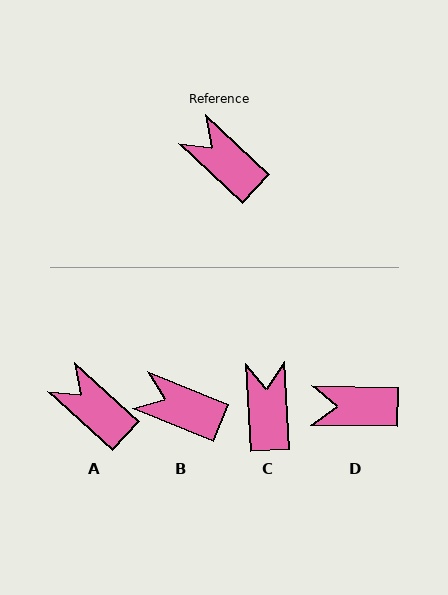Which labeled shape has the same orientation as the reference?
A.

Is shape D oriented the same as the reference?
No, it is off by about 41 degrees.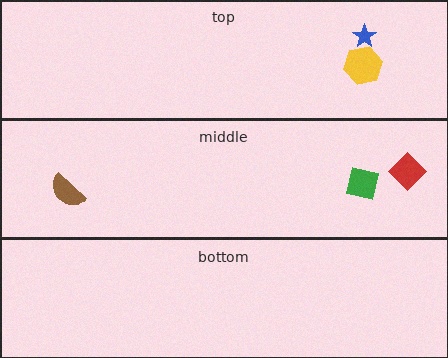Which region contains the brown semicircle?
The middle region.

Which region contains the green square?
The middle region.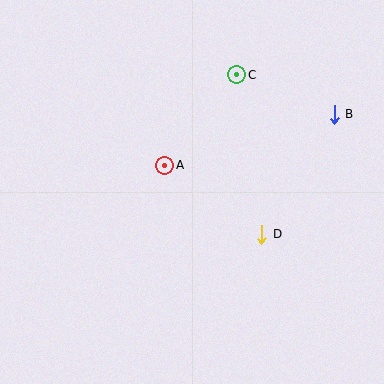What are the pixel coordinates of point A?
Point A is at (165, 165).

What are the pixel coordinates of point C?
Point C is at (237, 75).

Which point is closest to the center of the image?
Point A at (165, 165) is closest to the center.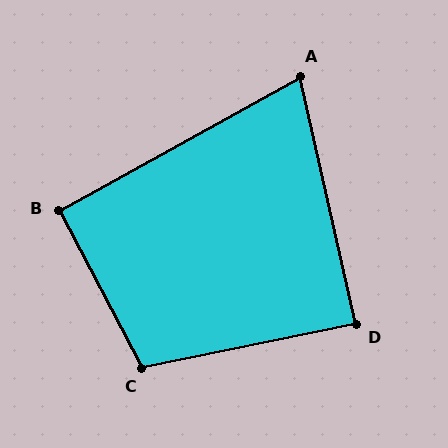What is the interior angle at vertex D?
Approximately 89 degrees (approximately right).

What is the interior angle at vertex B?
Approximately 91 degrees (approximately right).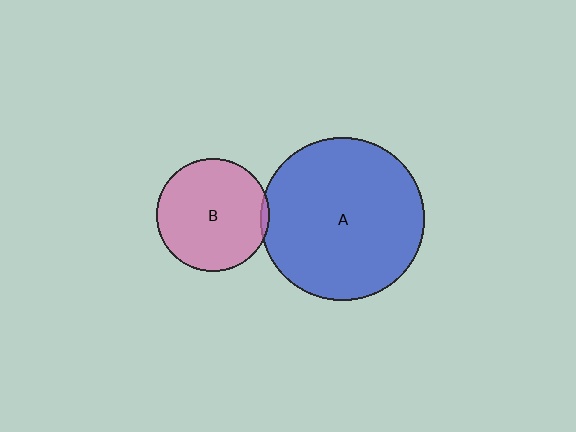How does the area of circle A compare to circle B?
Approximately 2.1 times.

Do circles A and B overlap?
Yes.